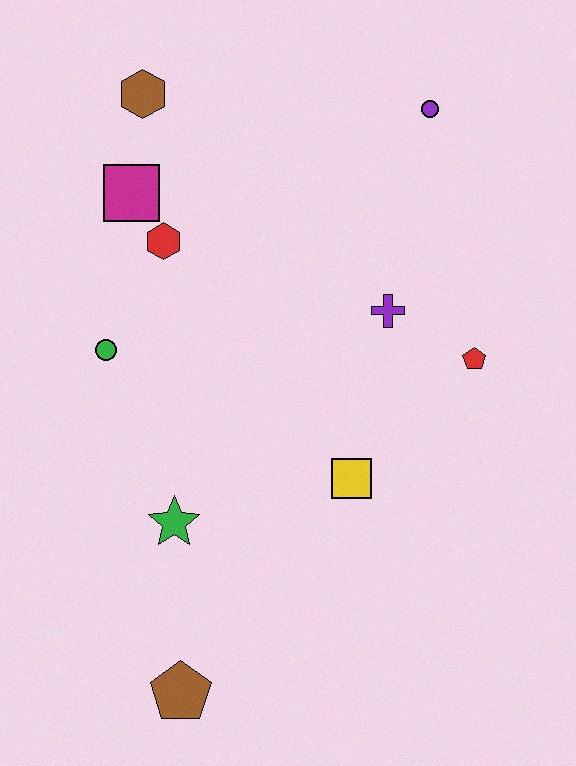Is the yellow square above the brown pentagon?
Yes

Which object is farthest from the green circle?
The purple circle is farthest from the green circle.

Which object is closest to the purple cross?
The red pentagon is closest to the purple cross.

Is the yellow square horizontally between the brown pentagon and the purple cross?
Yes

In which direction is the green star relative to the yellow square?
The green star is to the left of the yellow square.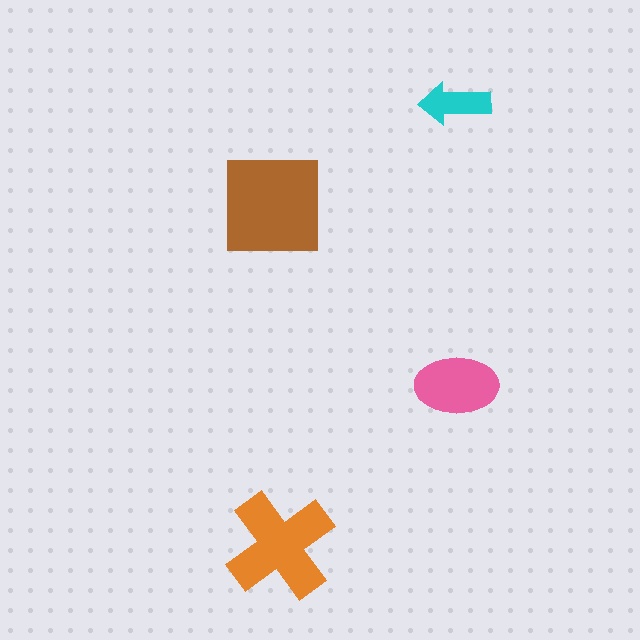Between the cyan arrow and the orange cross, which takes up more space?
The orange cross.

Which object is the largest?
The brown square.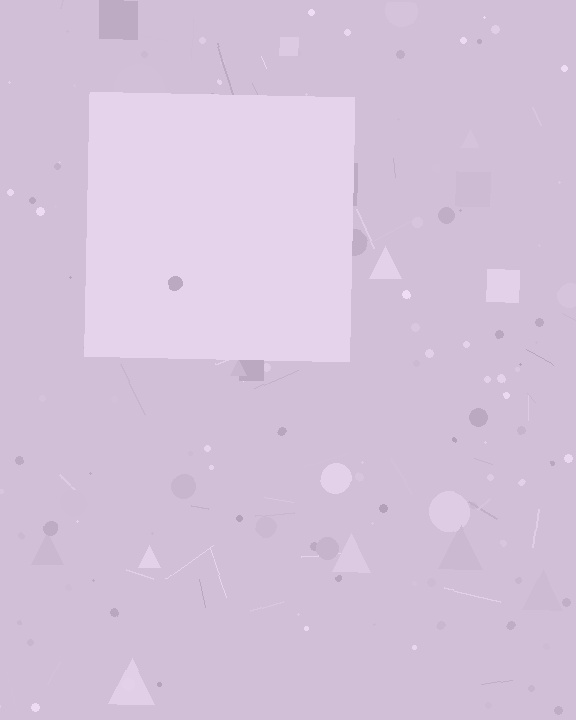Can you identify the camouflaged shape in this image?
The camouflaged shape is a square.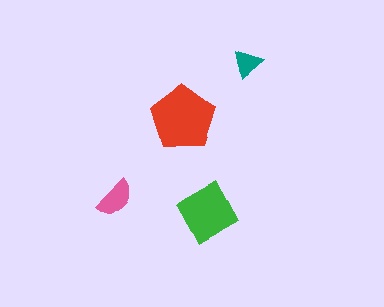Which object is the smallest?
The teal triangle.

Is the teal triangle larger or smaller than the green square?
Smaller.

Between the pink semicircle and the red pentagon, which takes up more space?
The red pentagon.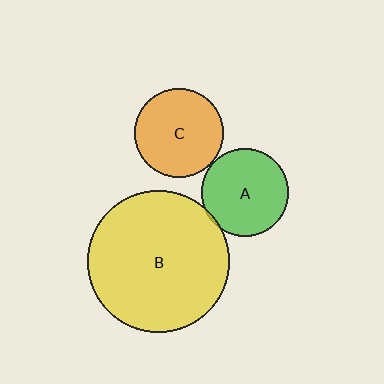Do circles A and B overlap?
Yes.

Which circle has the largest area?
Circle B (yellow).